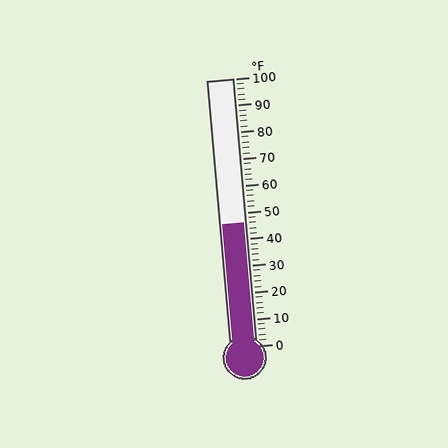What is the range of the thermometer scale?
The thermometer scale ranges from 0°F to 100°F.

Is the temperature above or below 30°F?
The temperature is above 30°F.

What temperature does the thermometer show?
The thermometer shows approximately 46°F.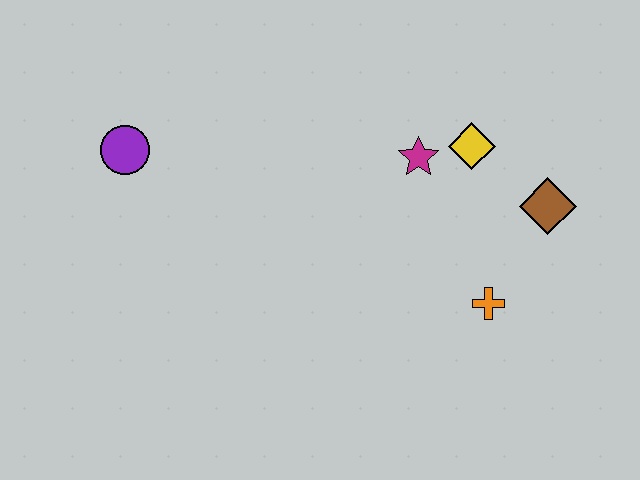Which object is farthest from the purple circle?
The brown diamond is farthest from the purple circle.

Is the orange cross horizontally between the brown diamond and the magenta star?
Yes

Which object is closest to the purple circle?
The magenta star is closest to the purple circle.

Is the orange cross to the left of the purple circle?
No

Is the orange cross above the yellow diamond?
No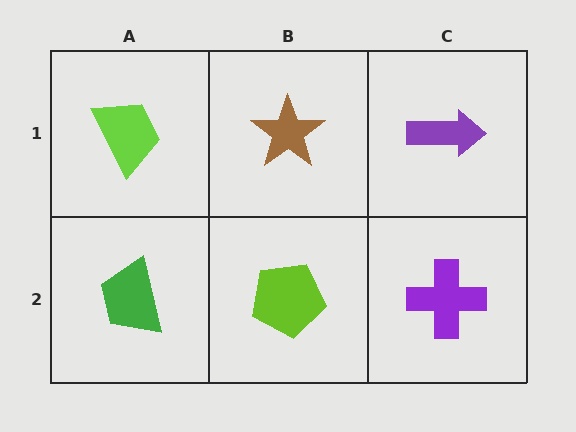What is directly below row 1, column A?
A green trapezoid.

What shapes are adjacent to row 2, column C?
A purple arrow (row 1, column C), a lime pentagon (row 2, column B).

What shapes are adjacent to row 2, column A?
A lime trapezoid (row 1, column A), a lime pentagon (row 2, column B).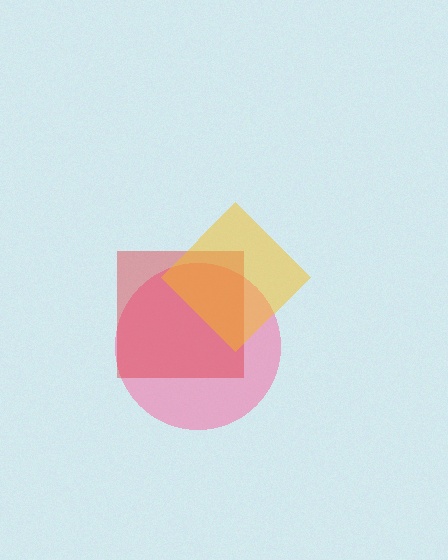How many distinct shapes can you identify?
There are 3 distinct shapes: a pink circle, a red square, a yellow diamond.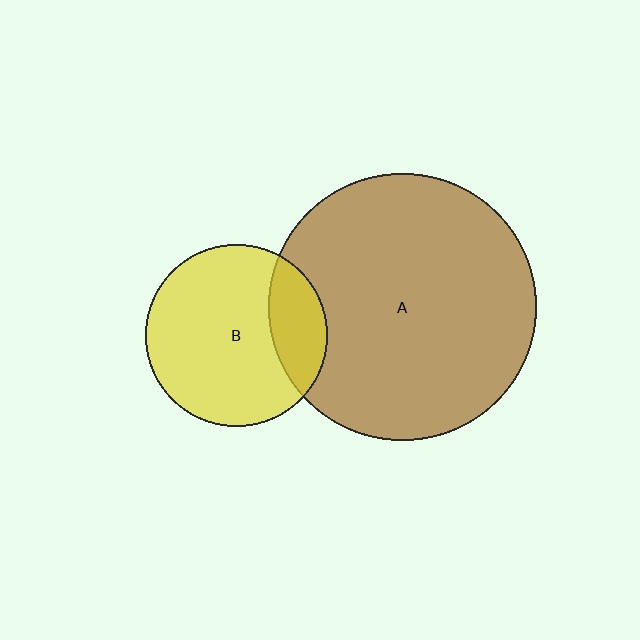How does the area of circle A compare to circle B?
Approximately 2.2 times.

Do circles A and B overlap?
Yes.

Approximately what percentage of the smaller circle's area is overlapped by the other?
Approximately 20%.